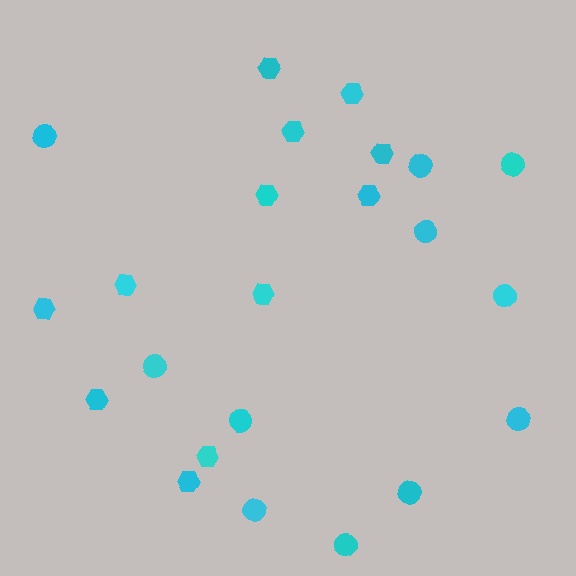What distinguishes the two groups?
There are 2 groups: one group of circles (11) and one group of hexagons (12).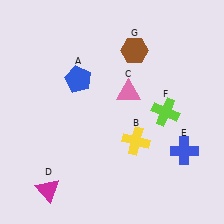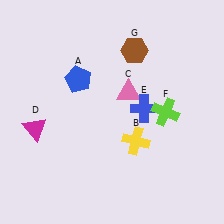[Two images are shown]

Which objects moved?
The objects that moved are: the magenta triangle (D), the blue cross (E).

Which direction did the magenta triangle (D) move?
The magenta triangle (D) moved up.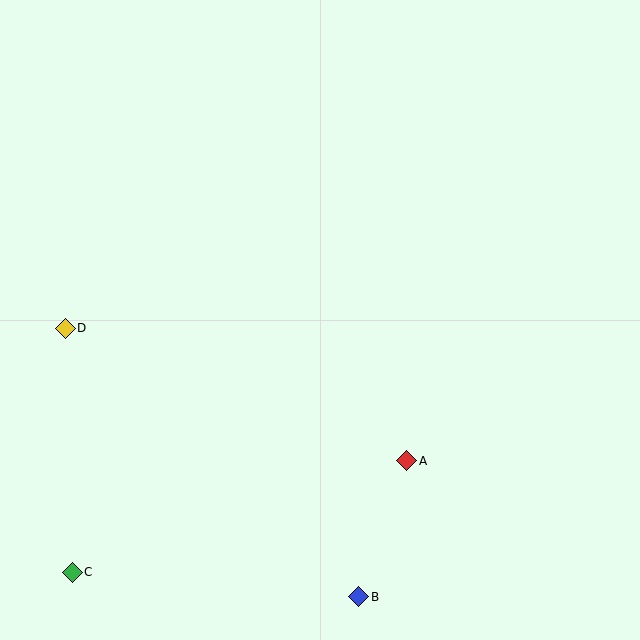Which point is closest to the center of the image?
Point A at (407, 461) is closest to the center.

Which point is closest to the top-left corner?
Point D is closest to the top-left corner.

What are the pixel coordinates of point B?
Point B is at (359, 597).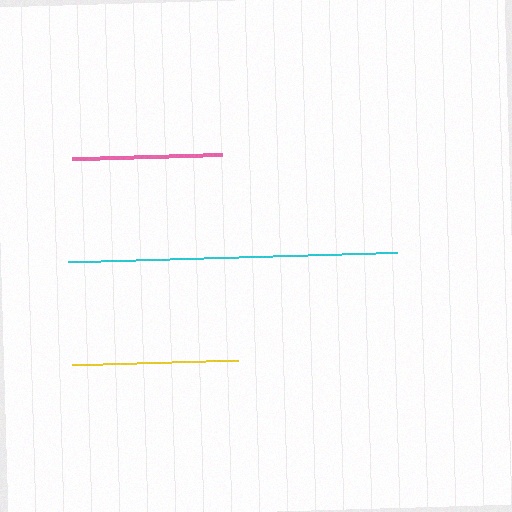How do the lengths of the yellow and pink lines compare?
The yellow and pink lines are approximately the same length.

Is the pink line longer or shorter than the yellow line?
The yellow line is longer than the pink line.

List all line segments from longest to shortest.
From longest to shortest: cyan, yellow, pink.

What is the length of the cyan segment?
The cyan segment is approximately 328 pixels long.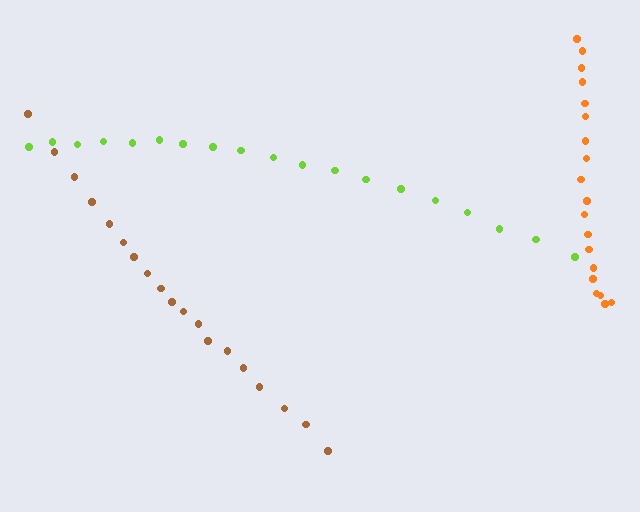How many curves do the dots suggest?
There are 3 distinct paths.